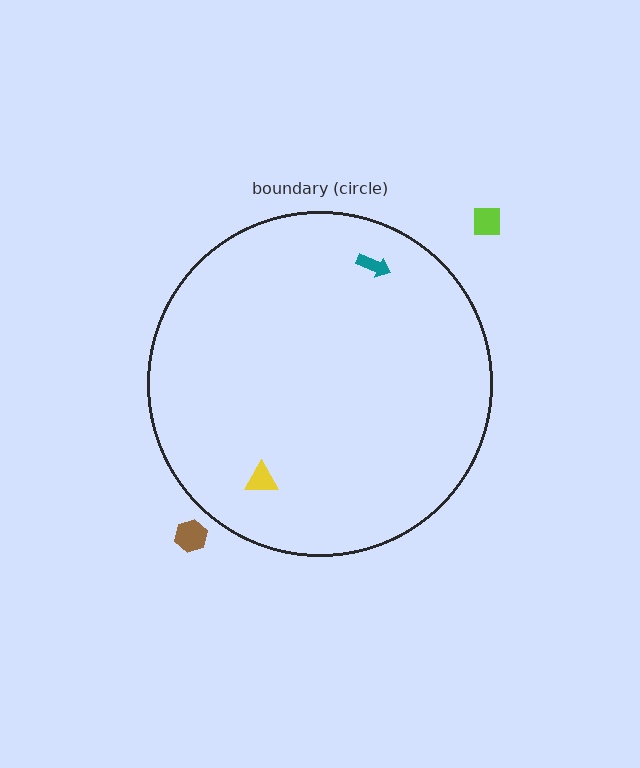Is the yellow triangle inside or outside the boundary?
Inside.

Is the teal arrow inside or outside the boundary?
Inside.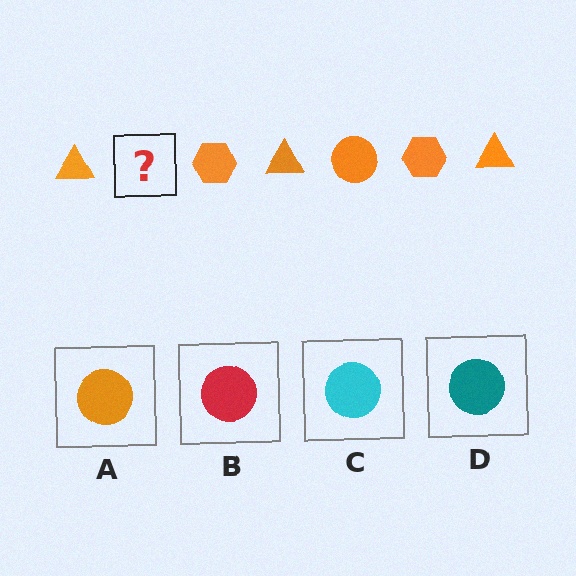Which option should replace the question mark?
Option A.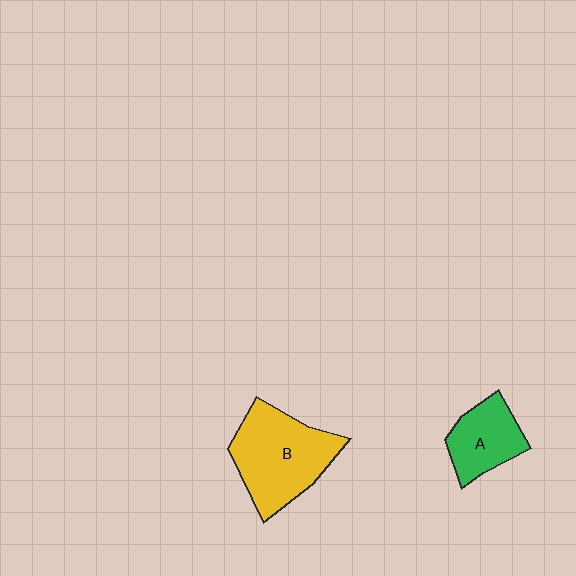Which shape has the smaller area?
Shape A (green).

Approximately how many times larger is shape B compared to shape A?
Approximately 1.7 times.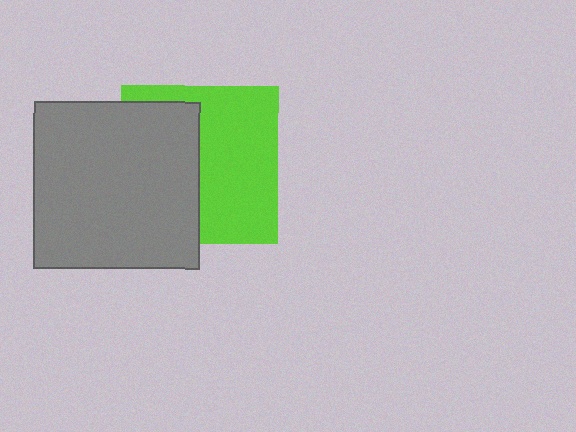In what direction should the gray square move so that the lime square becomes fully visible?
The gray square should move left. That is the shortest direction to clear the overlap and leave the lime square fully visible.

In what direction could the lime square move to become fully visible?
The lime square could move right. That would shift it out from behind the gray square entirely.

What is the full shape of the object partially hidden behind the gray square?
The partially hidden object is a lime square.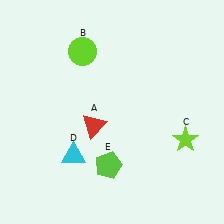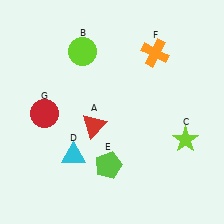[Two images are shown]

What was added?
An orange cross (F), a red circle (G) were added in Image 2.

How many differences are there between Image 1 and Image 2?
There are 2 differences between the two images.